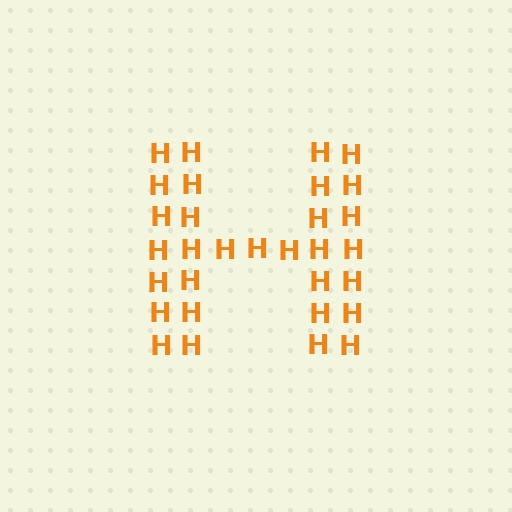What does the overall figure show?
The overall figure shows the letter H.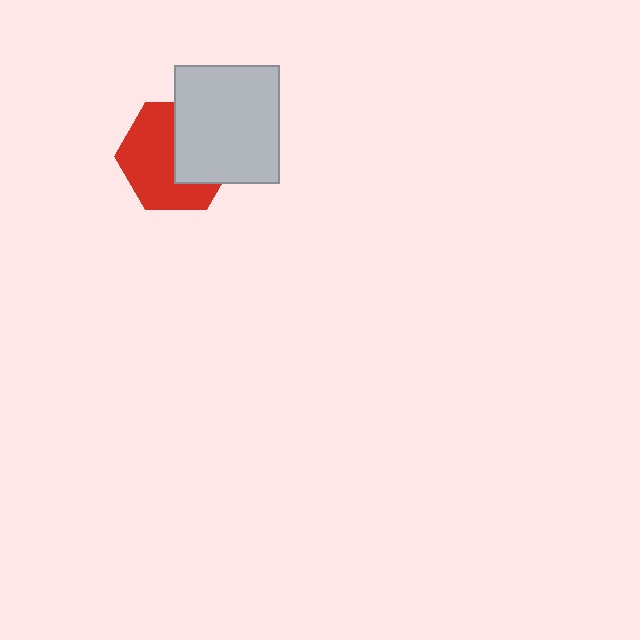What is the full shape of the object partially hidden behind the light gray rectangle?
The partially hidden object is a red hexagon.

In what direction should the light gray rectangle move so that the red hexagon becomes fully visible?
The light gray rectangle should move right. That is the shortest direction to clear the overlap and leave the red hexagon fully visible.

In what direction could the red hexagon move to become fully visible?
The red hexagon could move left. That would shift it out from behind the light gray rectangle entirely.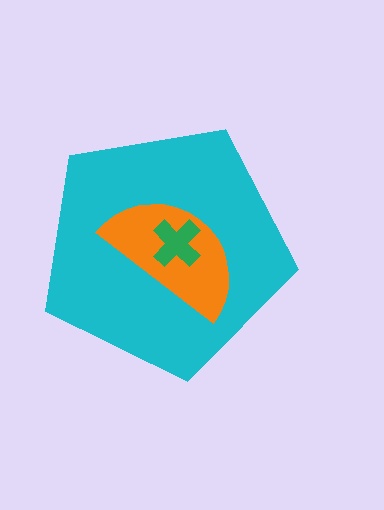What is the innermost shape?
The green cross.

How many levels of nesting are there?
3.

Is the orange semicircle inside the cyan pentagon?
Yes.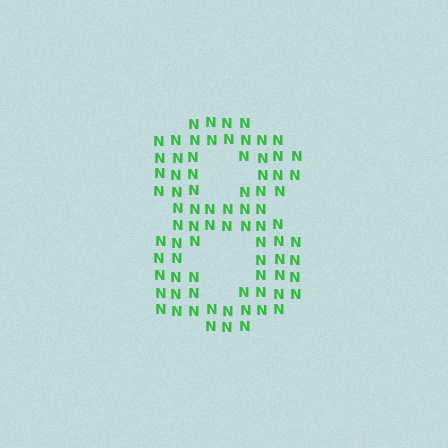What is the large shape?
The large shape is the digit 8.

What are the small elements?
The small elements are letter N's.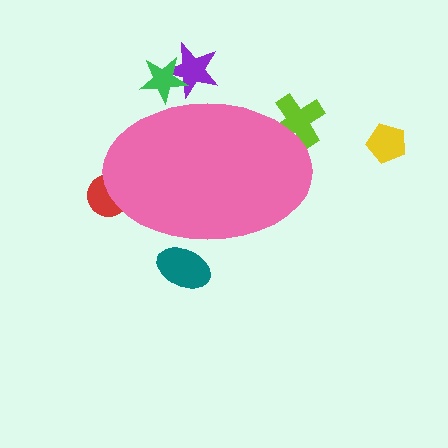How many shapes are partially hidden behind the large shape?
5 shapes are partially hidden.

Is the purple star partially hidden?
Yes, the purple star is partially hidden behind the pink ellipse.